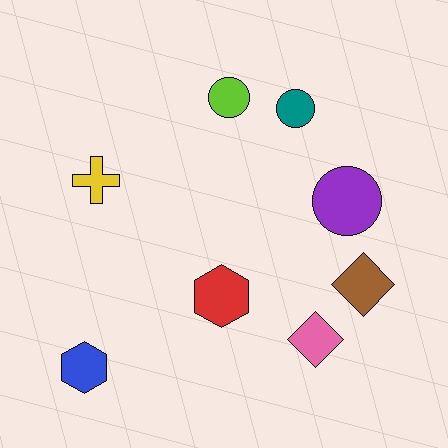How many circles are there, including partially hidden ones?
There are 3 circles.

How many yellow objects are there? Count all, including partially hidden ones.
There is 1 yellow object.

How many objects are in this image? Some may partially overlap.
There are 8 objects.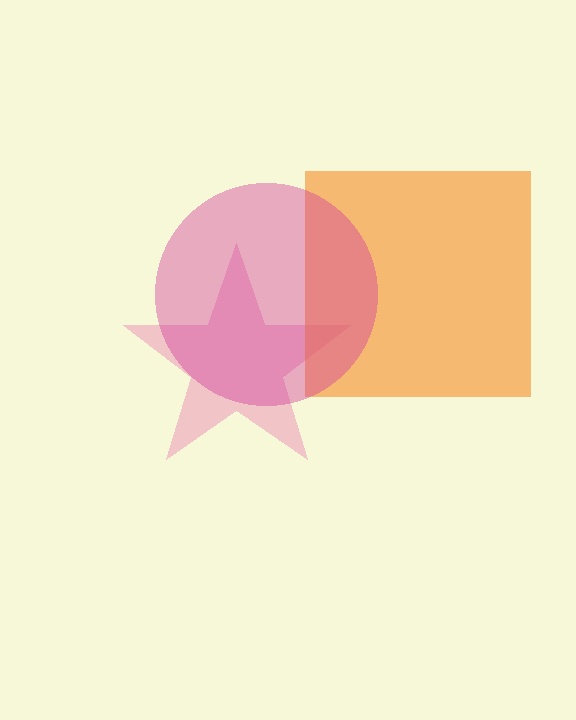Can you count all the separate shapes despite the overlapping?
Yes, there are 3 separate shapes.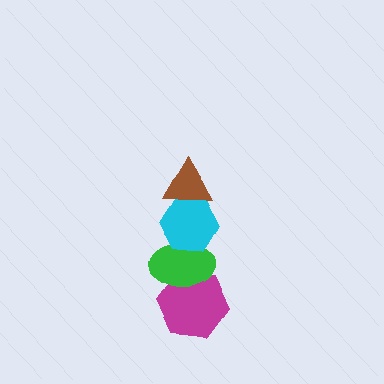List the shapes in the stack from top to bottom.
From top to bottom: the brown triangle, the cyan hexagon, the green ellipse, the magenta hexagon.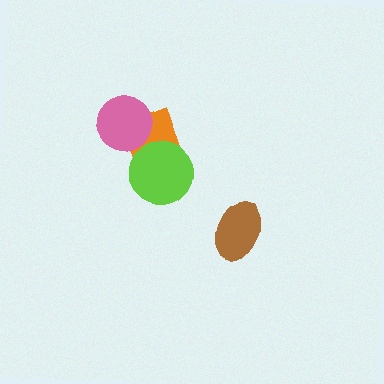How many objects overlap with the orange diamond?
2 objects overlap with the orange diamond.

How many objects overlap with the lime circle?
1 object overlaps with the lime circle.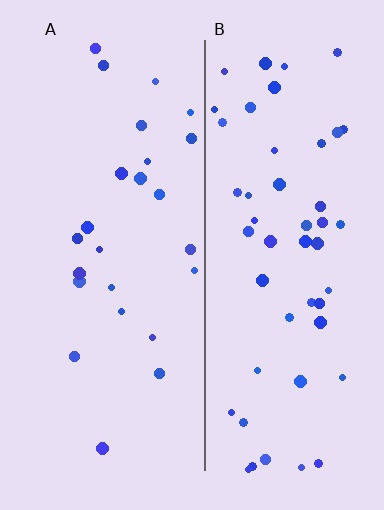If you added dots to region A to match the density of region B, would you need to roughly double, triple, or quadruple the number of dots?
Approximately double.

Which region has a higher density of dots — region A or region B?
B (the right).